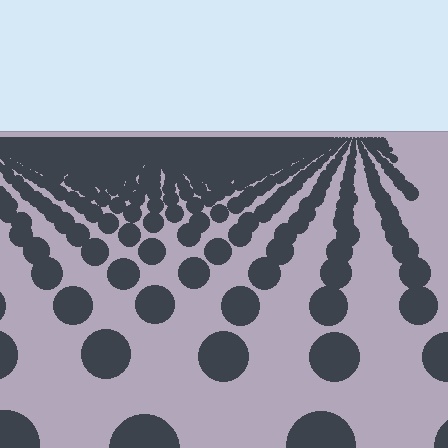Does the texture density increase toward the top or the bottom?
Density increases toward the top.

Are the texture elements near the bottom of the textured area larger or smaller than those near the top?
Larger. Near the bottom, elements are closer to the viewer and appear at a bigger on-screen size.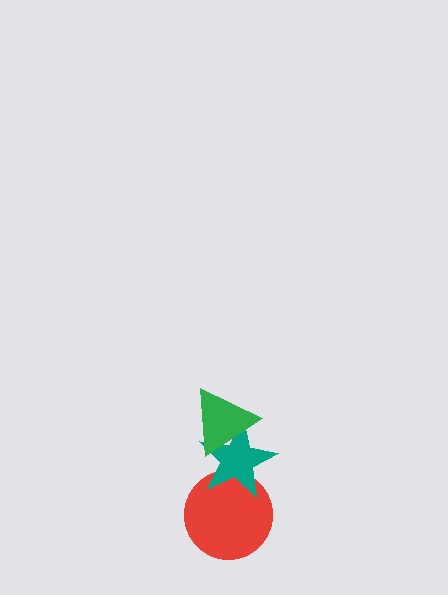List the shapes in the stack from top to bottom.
From top to bottom: the green triangle, the teal star, the red circle.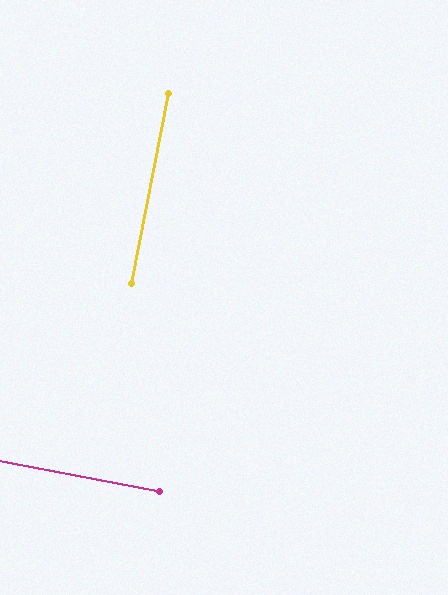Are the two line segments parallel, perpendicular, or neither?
Perpendicular — they meet at approximately 90°.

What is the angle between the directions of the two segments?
Approximately 90 degrees.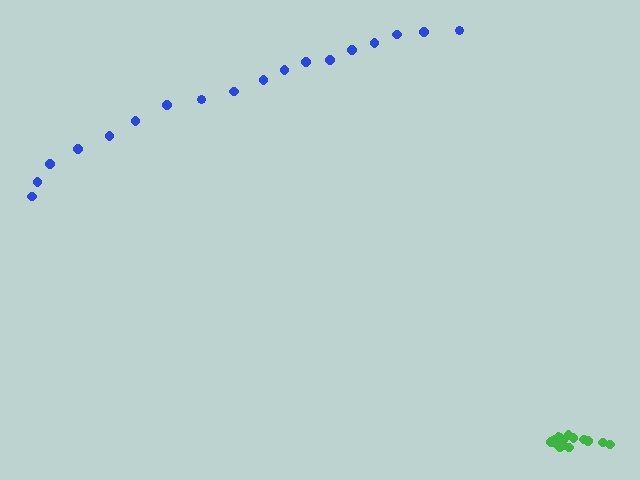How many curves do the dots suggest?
There are 2 distinct paths.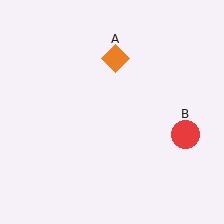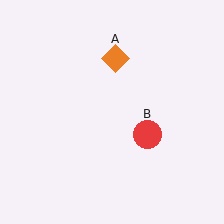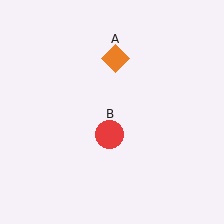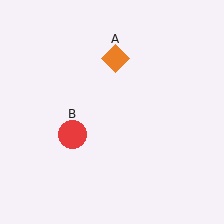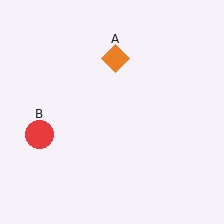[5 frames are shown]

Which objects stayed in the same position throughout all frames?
Orange diamond (object A) remained stationary.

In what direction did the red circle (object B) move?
The red circle (object B) moved left.